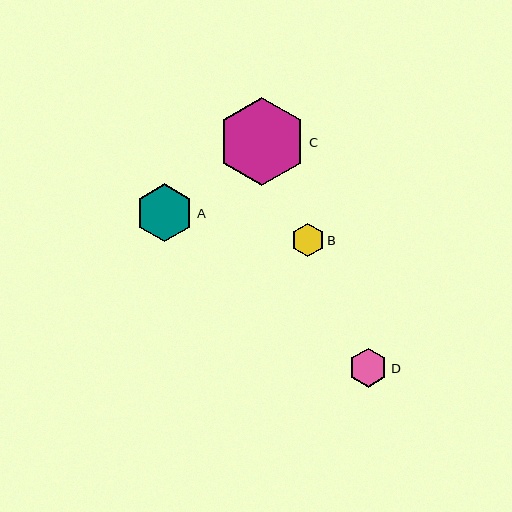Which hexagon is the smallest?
Hexagon B is the smallest with a size of approximately 33 pixels.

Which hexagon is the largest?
Hexagon C is the largest with a size of approximately 89 pixels.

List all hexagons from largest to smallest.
From largest to smallest: C, A, D, B.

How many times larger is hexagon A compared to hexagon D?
Hexagon A is approximately 1.5 times the size of hexagon D.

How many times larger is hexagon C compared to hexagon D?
Hexagon C is approximately 2.3 times the size of hexagon D.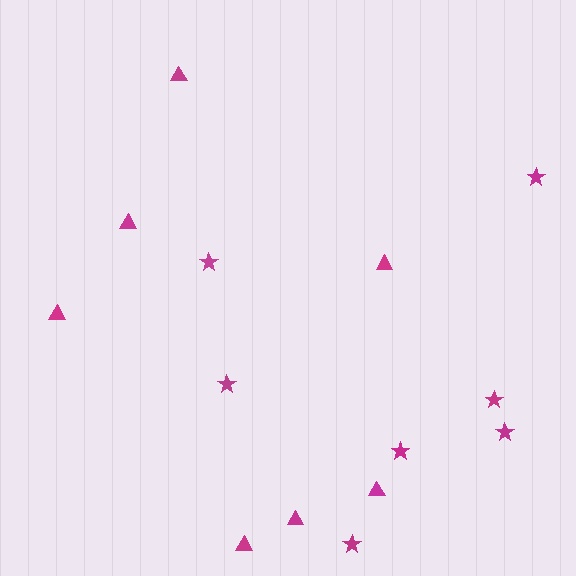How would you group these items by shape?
There are 2 groups: one group of stars (7) and one group of triangles (7).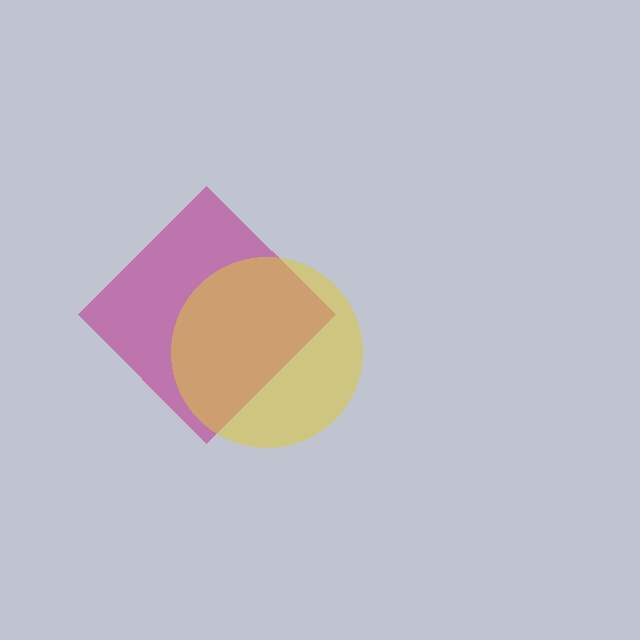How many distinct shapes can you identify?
There are 2 distinct shapes: a magenta diamond, a yellow circle.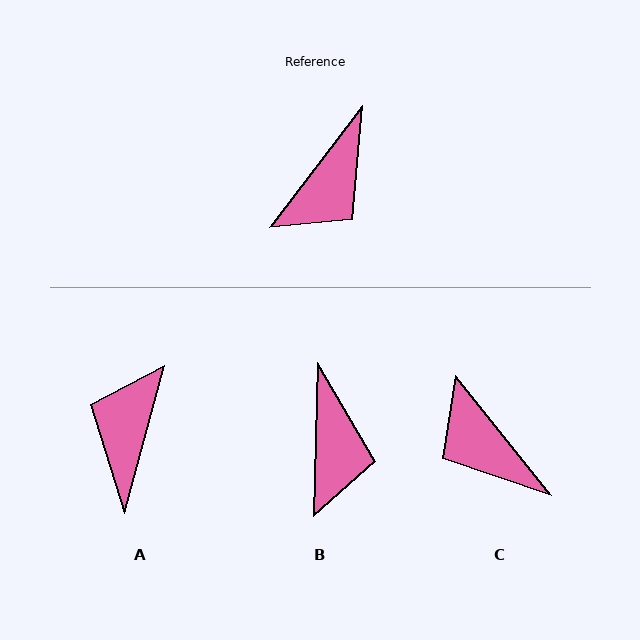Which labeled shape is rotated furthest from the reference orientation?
A, about 157 degrees away.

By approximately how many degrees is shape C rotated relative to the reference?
Approximately 104 degrees clockwise.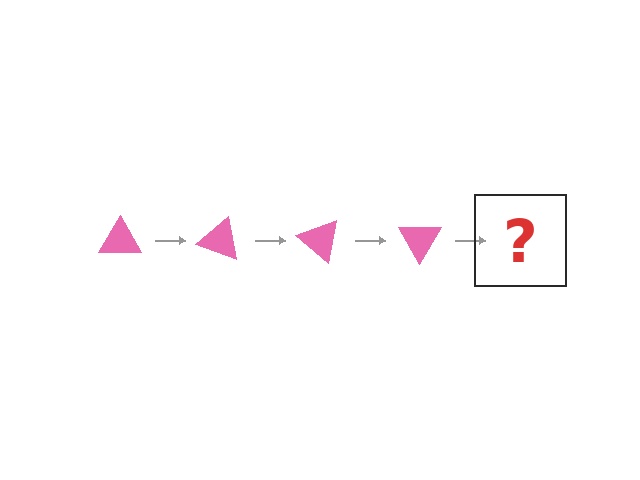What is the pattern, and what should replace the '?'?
The pattern is that the triangle rotates 20 degrees each step. The '?' should be a pink triangle rotated 80 degrees.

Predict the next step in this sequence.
The next step is a pink triangle rotated 80 degrees.